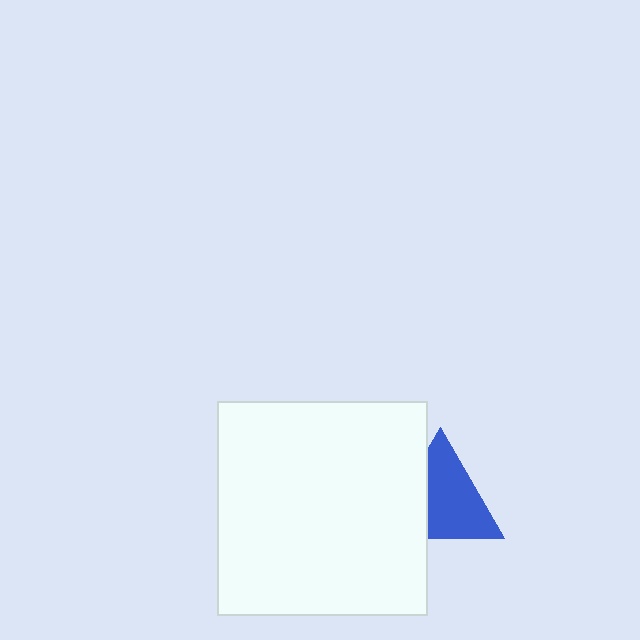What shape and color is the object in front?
The object in front is a white rectangle.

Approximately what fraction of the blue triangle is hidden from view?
Roughly 32% of the blue triangle is hidden behind the white rectangle.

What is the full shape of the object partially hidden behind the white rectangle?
The partially hidden object is a blue triangle.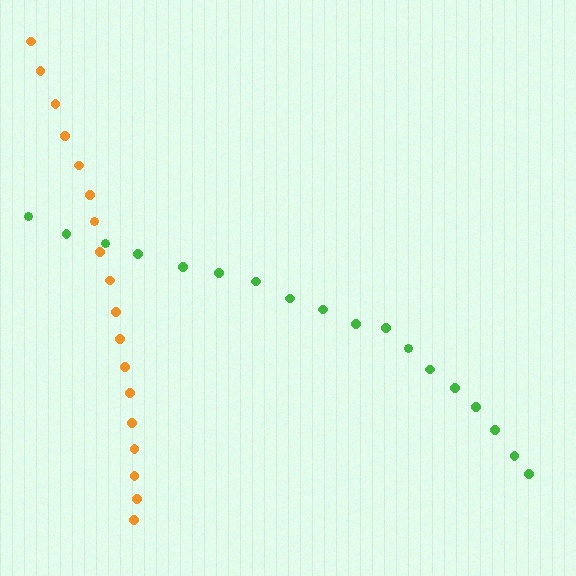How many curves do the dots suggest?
There are 2 distinct paths.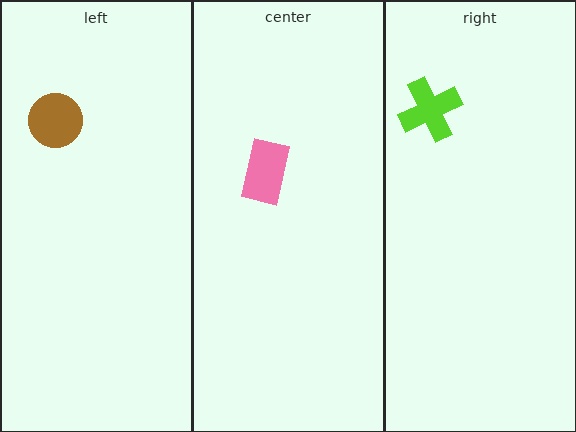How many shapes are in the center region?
1.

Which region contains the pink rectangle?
The center region.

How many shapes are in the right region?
1.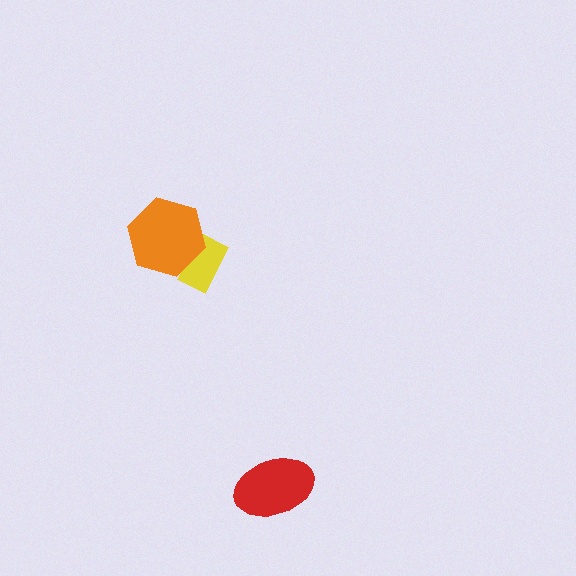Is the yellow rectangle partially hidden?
Yes, it is partially covered by another shape.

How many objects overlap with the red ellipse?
0 objects overlap with the red ellipse.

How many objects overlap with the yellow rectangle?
1 object overlaps with the yellow rectangle.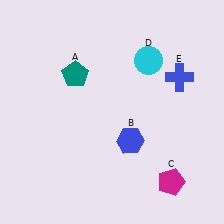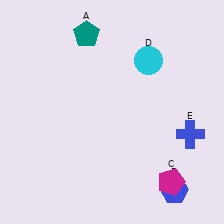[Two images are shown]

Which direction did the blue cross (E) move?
The blue cross (E) moved down.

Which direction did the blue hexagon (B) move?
The blue hexagon (B) moved down.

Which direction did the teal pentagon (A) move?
The teal pentagon (A) moved up.